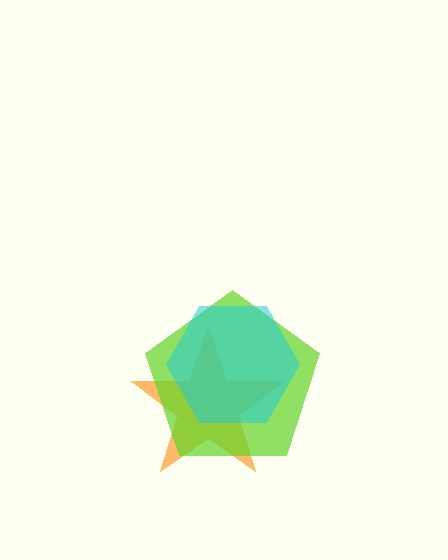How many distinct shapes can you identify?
There are 3 distinct shapes: an orange star, a lime pentagon, a cyan hexagon.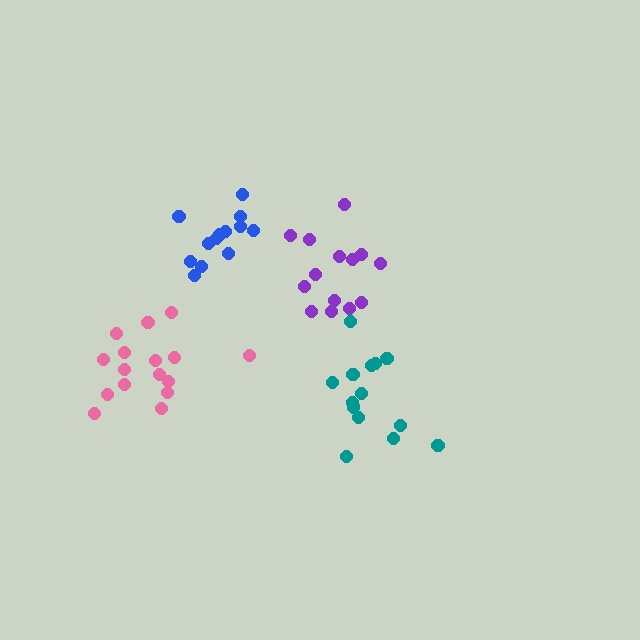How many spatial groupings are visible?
There are 4 spatial groupings.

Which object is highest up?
The blue cluster is topmost.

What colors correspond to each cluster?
The clusters are colored: teal, pink, blue, purple.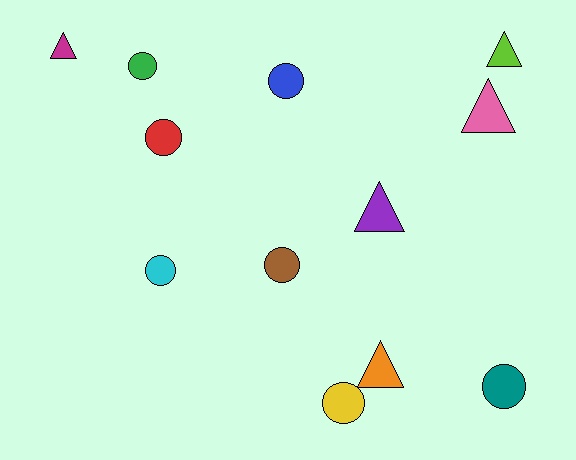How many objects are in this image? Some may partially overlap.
There are 12 objects.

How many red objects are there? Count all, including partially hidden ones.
There is 1 red object.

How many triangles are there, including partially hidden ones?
There are 5 triangles.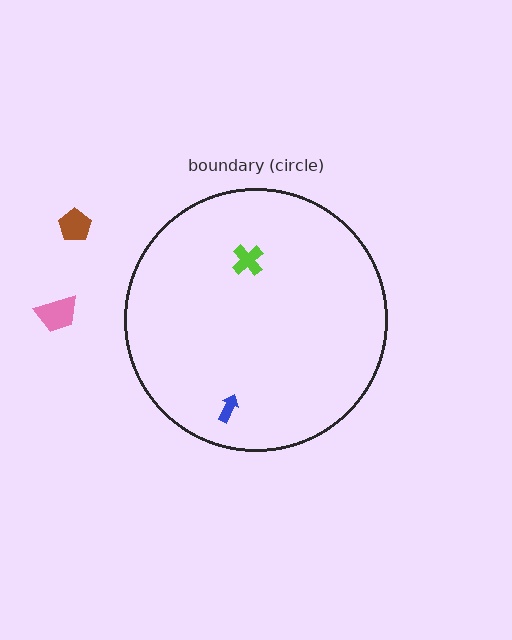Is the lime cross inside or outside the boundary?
Inside.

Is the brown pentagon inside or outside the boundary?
Outside.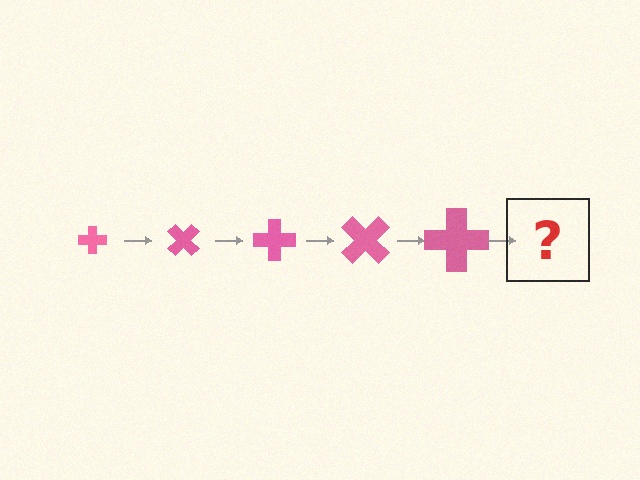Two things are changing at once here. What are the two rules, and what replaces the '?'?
The two rules are that the cross grows larger each step and it rotates 45 degrees each step. The '?' should be a cross, larger than the previous one and rotated 225 degrees from the start.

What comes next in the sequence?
The next element should be a cross, larger than the previous one and rotated 225 degrees from the start.